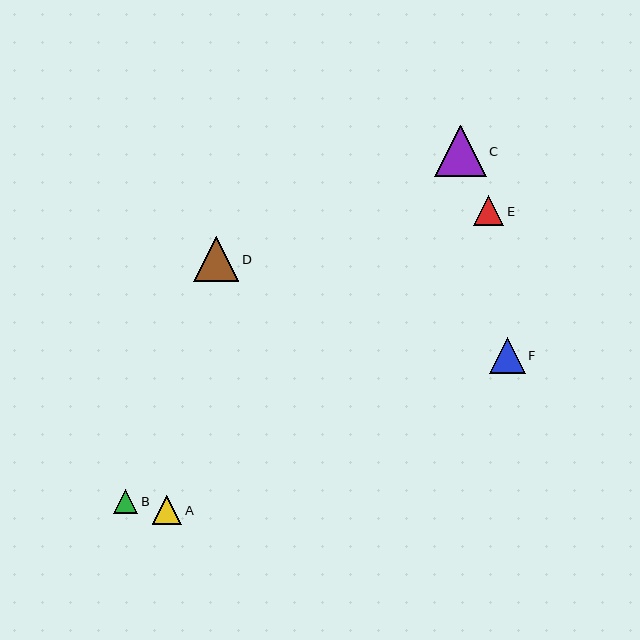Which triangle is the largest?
Triangle C is the largest with a size of approximately 51 pixels.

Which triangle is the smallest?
Triangle B is the smallest with a size of approximately 24 pixels.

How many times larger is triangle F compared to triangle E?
Triangle F is approximately 1.2 times the size of triangle E.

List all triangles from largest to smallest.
From largest to smallest: C, D, F, E, A, B.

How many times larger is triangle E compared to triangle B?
Triangle E is approximately 1.2 times the size of triangle B.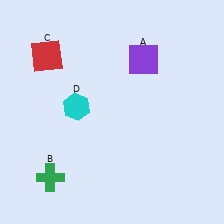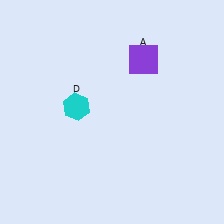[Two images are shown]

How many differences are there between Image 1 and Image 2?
There are 2 differences between the two images.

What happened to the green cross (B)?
The green cross (B) was removed in Image 2. It was in the bottom-left area of Image 1.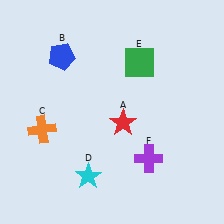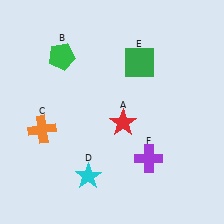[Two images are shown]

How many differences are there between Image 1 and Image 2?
There is 1 difference between the two images.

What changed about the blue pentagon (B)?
In Image 1, B is blue. In Image 2, it changed to green.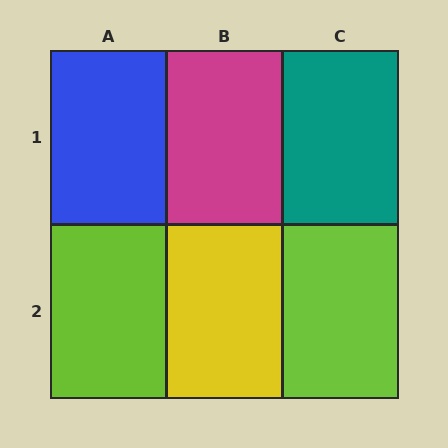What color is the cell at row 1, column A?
Blue.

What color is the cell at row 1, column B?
Magenta.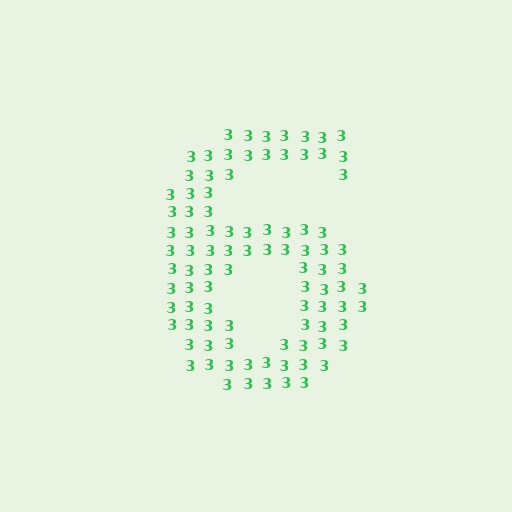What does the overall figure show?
The overall figure shows the digit 6.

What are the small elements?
The small elements are digit 3's.